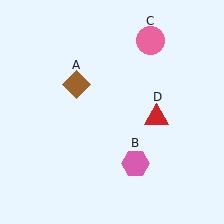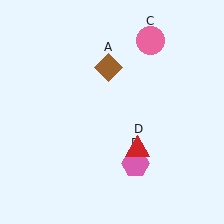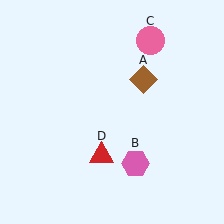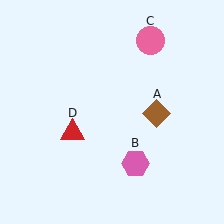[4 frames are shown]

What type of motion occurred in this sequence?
The brown diamond (object A), red triangle (object D) rotated clockwise around the center of the scene.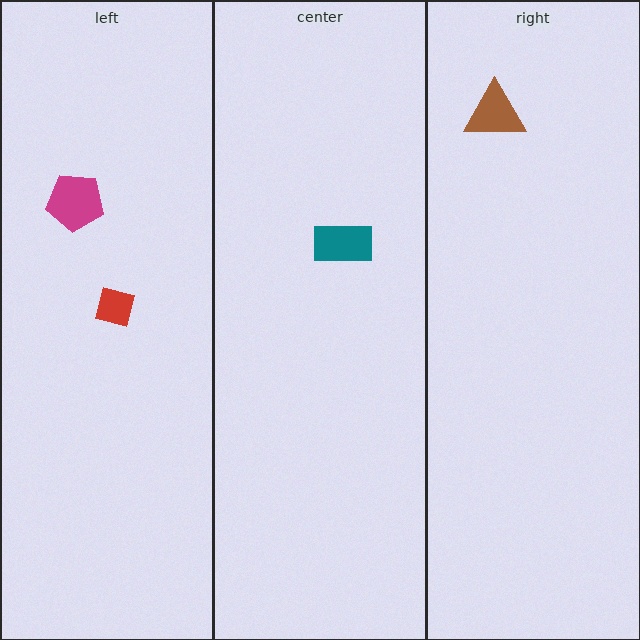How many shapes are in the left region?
2.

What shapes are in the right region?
The brown triangle.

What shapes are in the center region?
The teal rectangle.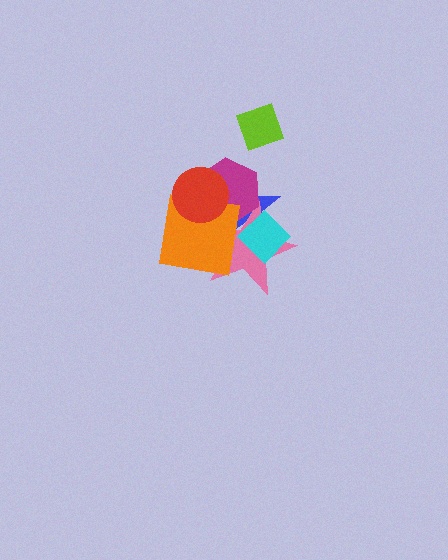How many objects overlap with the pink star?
4 objects overlap with the pink star.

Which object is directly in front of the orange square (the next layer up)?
The cyan diamond is directly in front of the orange square.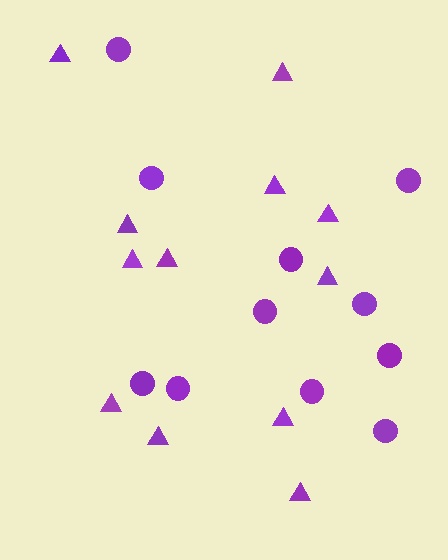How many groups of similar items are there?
There are 2 groups: one group of triangles (12) and one group of circles (11).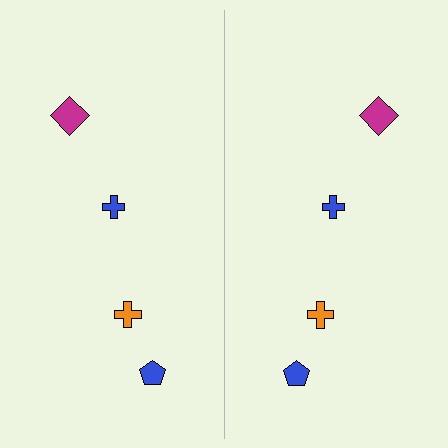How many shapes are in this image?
There are 8 shapes in this image.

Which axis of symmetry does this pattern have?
The pattern has a vertical axis of symmetry running through the center of the image.